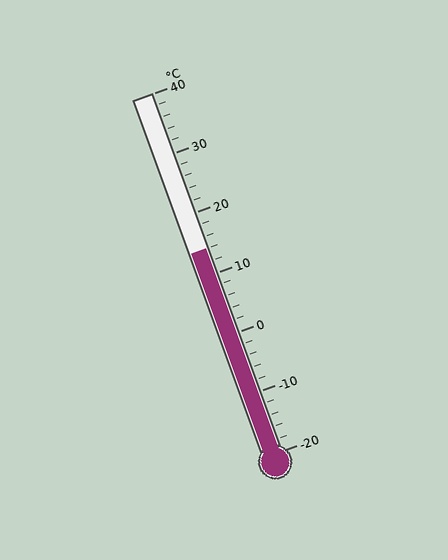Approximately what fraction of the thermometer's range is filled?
The thermometer is filled to approximately 55% of its range.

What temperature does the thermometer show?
The thermometer shows approximately 14°C.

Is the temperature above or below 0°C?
The temperature is above 0°C.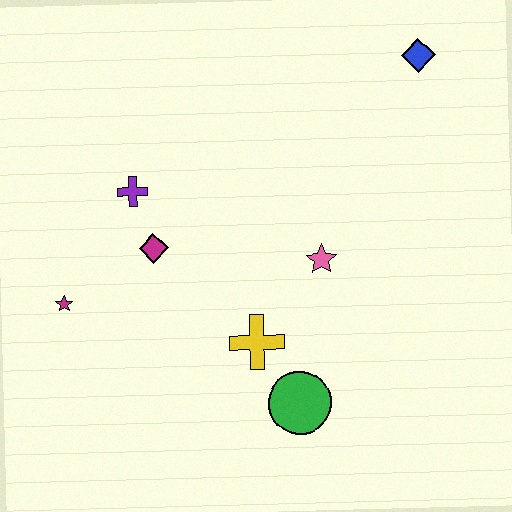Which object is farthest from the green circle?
The blue diamond is farthest from the green circle.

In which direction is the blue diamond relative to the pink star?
The blue diamond is above the pink star.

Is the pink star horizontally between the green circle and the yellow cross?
No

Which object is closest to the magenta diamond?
The purple cross is closest to the magenta diamond.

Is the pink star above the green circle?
Yes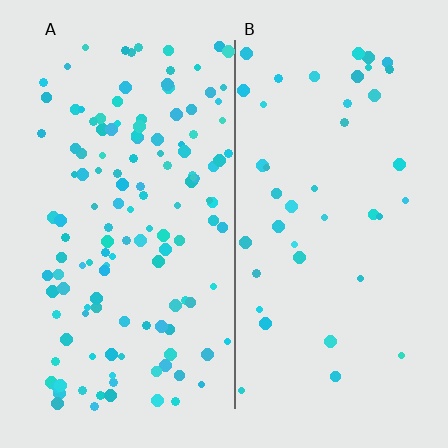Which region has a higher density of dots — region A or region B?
A (the left).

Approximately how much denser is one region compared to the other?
Approximately 3.1× — region A over region B.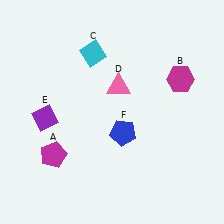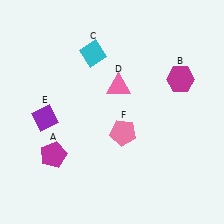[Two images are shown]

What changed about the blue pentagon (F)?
In Image 1, F is blue. In Image 2, it changed to pink.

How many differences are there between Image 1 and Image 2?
There is 1 difference between the two images.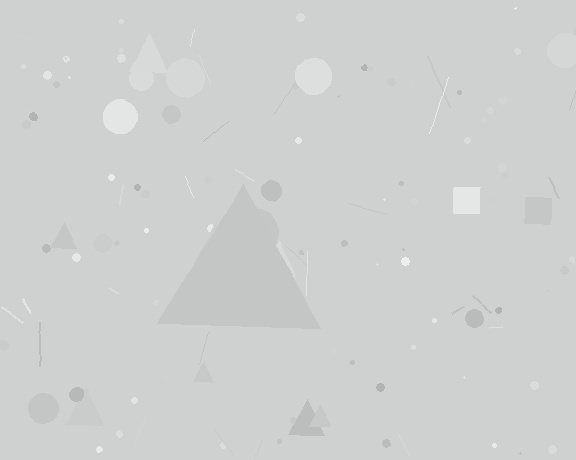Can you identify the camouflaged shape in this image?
The camouflaged shape is a triangle.